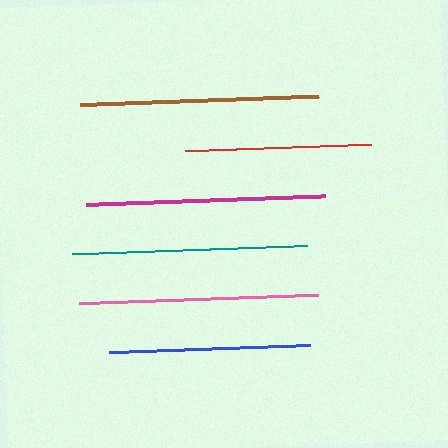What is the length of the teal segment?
The teal segment is approximately 235 pixels long.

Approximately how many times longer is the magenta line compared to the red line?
The magenta line is approximately 1.3 times the length of the red line.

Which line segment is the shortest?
The red line is the shortest at approximately 186 pixels.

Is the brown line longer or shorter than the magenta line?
The brown line is longer than the magenta line.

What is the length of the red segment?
The red segment is approximately 186 pixels long.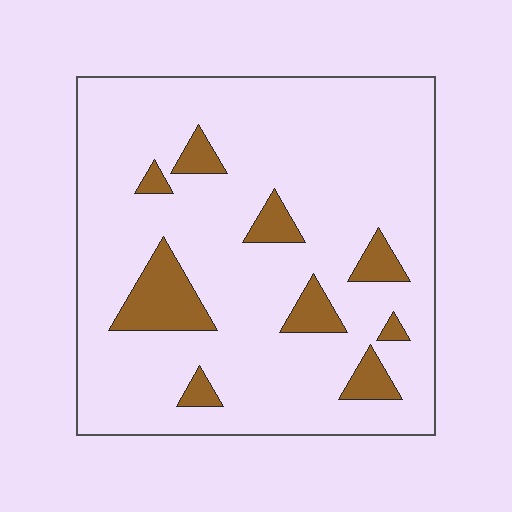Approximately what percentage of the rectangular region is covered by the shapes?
Approximately 15%.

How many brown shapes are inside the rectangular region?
9.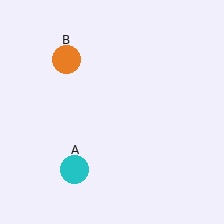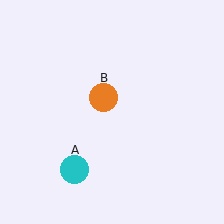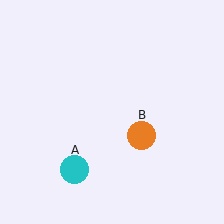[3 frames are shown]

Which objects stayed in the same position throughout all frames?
Cyan circle (object A) remained stationary.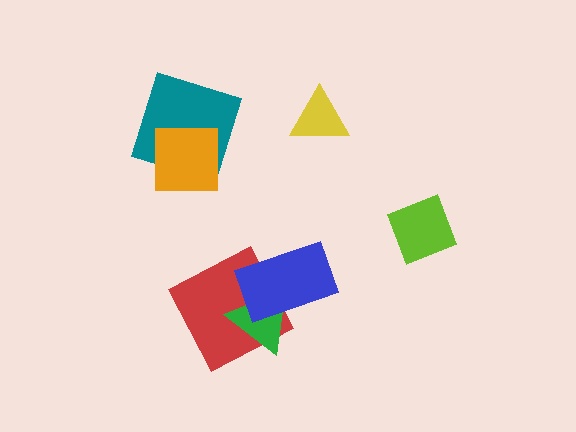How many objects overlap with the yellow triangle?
0 objects overlap with the yellow triangle.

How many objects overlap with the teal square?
1 object overlaps with the teal square.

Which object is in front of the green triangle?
The blue rectangle is in front of the green triangle.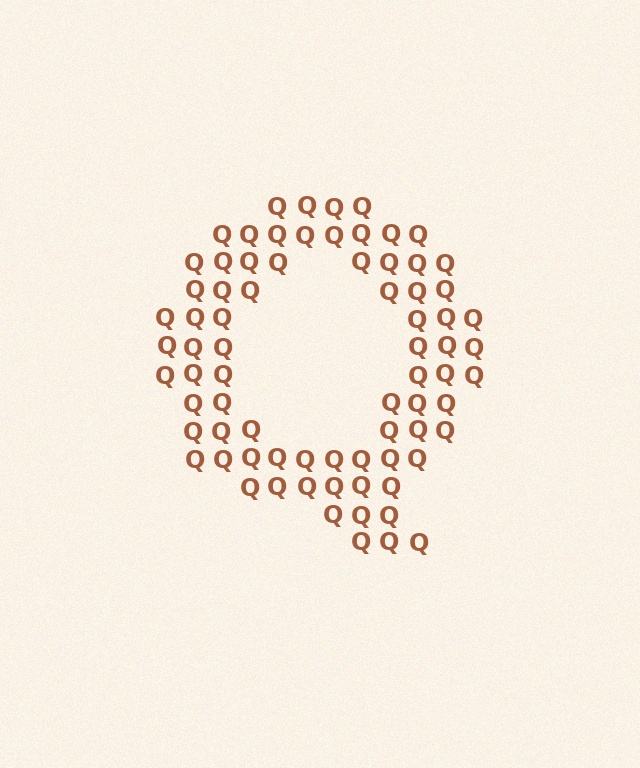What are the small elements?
The small elements are letter Q's.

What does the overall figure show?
The overall figure shows the letter Q.